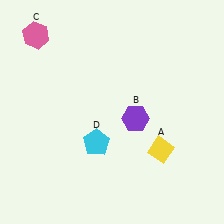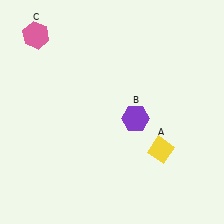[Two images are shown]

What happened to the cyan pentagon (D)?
The cyan pentagon (D) was removed in Image 2. It was in the bottom-left area of Image 1.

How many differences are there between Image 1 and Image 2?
There is 1 difference between the two images.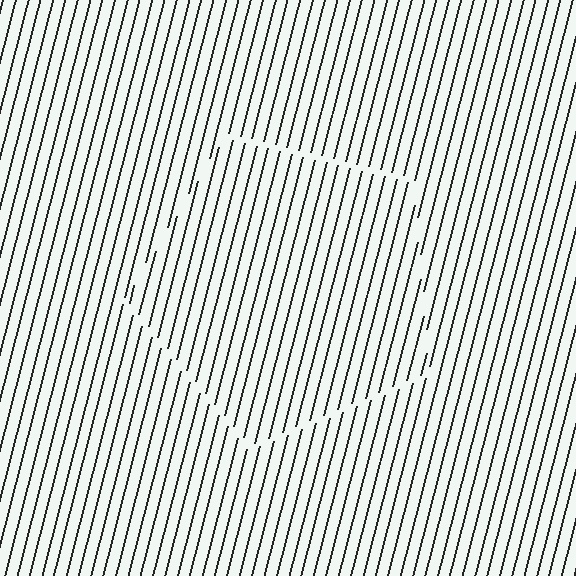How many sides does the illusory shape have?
5 sides — the line-ends trace a pentagon.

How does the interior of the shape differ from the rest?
The interior of the shape contains the same grating, shifted by half a period — the contour is defined by the phase discontinuity where line-ends from the inner and outer gratings abut.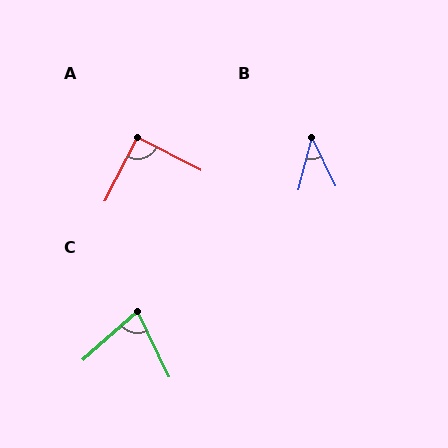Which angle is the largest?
A, at approximately 90 degrees.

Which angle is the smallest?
B, at approximately 40 degrees.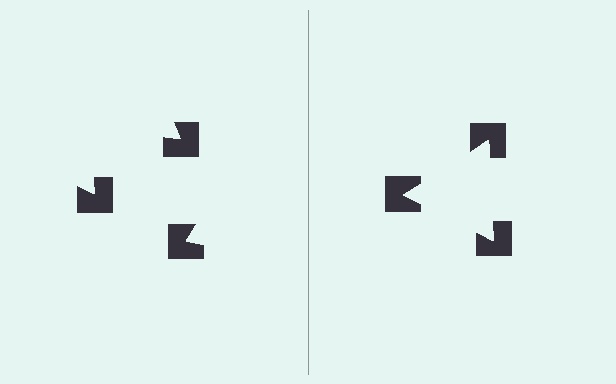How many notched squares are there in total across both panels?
6 — 3 on each side.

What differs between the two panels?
The notched squares are positioned identically on both sides; only the wedge orientations differ. On the right they align to a triangle; on the left they are misaligned.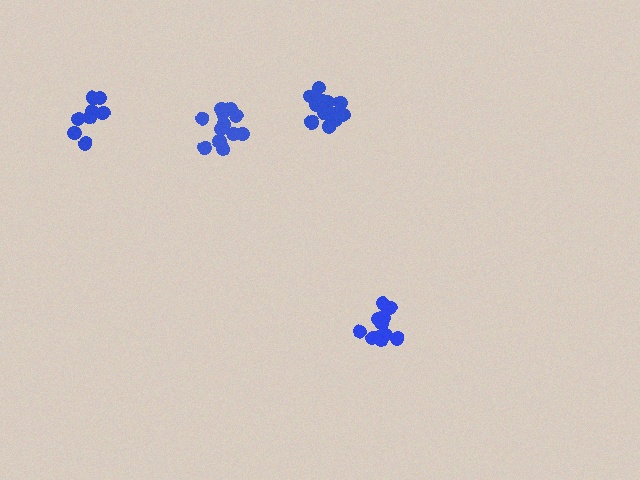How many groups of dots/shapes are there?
There are 4 groups.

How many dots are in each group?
Group 1: 12 dots, Group 2: 13 dots, Group 3: 9 dots, Group 4: 12 dots (46 total).